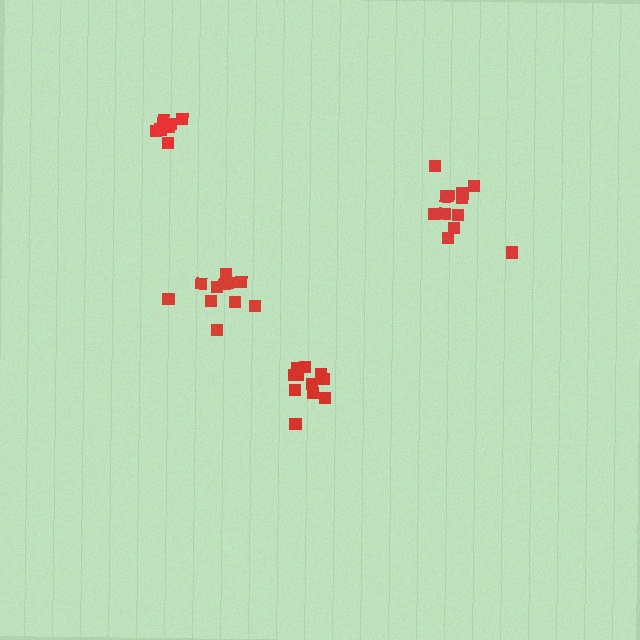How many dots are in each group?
Group 1: 12 dots, Group 2: 11 dots, Group 3: 11 dots, Group 4: 7 dots (41 total).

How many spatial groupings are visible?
There are 4 spatial groupings.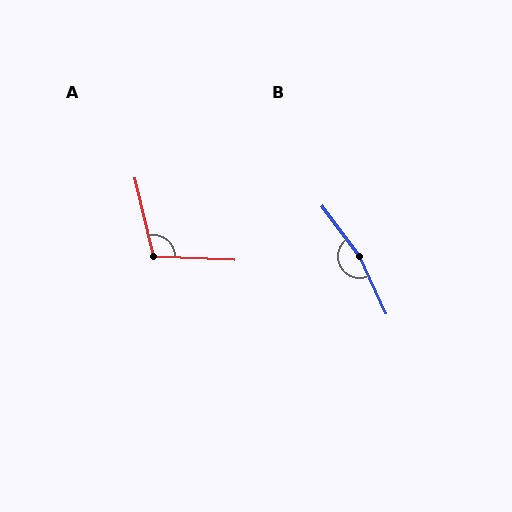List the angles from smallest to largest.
A (106°), B (168°).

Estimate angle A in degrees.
Approximately 106 degrees.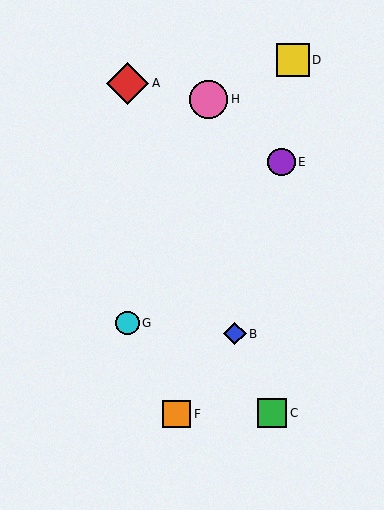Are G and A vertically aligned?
Yes, both are at x≈128.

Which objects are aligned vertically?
Objects A, G are aligned vertically.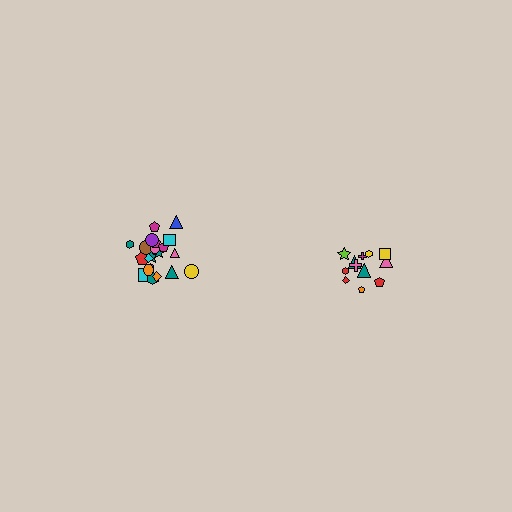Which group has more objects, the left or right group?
The left group.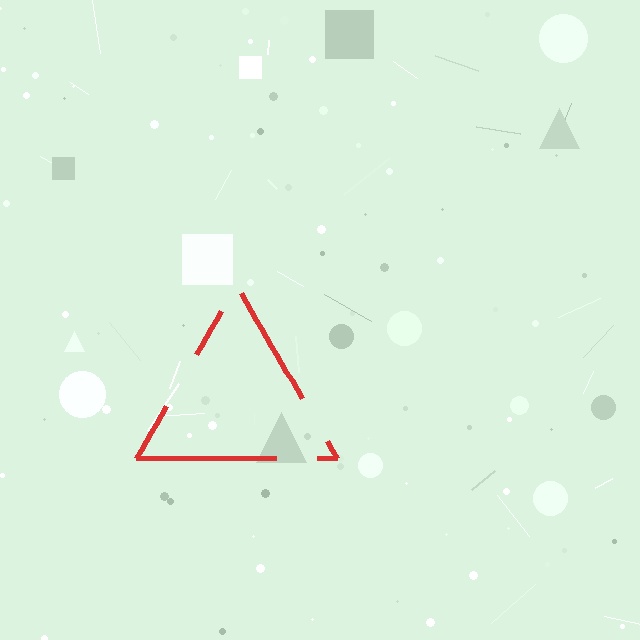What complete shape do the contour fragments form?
The contour fragments form a triangle.